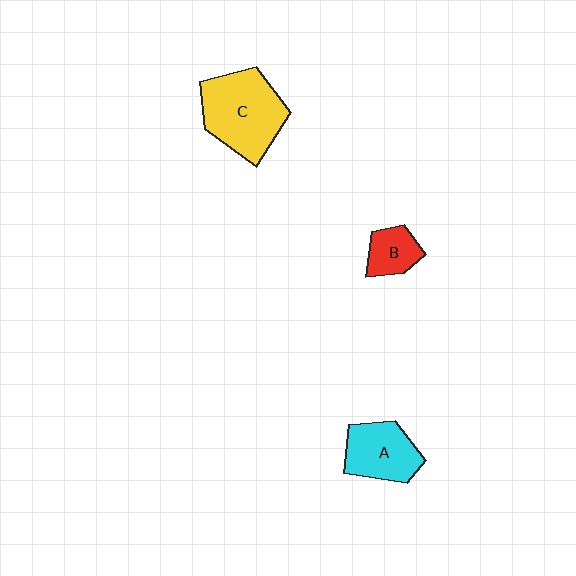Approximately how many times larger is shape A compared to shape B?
Approximately 1.7 times.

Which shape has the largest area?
Shape C (yellow).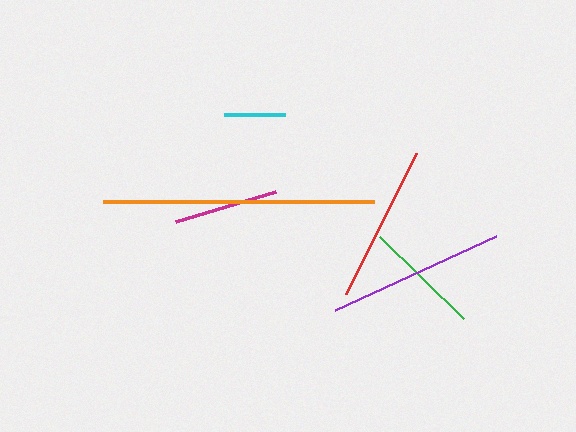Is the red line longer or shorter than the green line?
The red line is longer than the green line.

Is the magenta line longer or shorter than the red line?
The red line is longer than the magenta line.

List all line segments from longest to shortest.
From longest to shortest: orange, purple, red, green, magenta, cyan.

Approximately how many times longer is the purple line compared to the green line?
The purple line is approximately 1.5 times the length of the green line.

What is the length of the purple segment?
The purple segment is approximately 177 pixels long.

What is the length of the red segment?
The red segment is approximately 157 pixels long.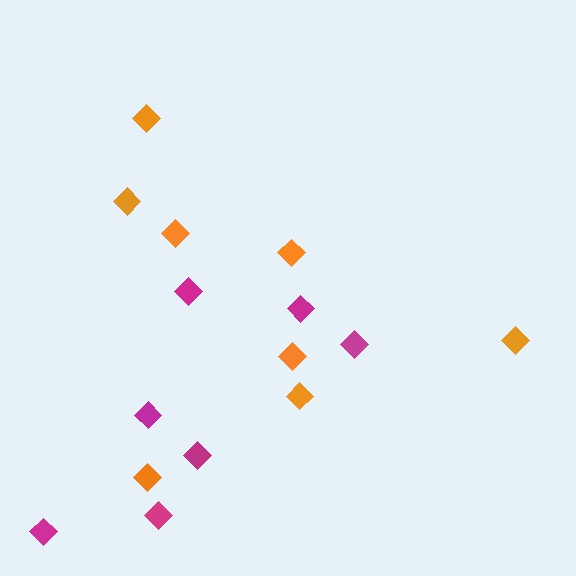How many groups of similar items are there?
There are 2 groups: one group of orange diamonds (8) and one group of magenta diamonds (7).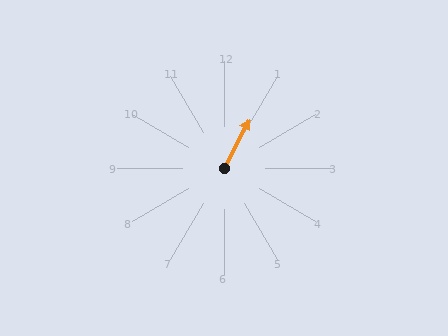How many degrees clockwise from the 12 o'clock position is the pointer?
Approximately 27 degrees.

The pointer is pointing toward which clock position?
Roughly 1 o'clock.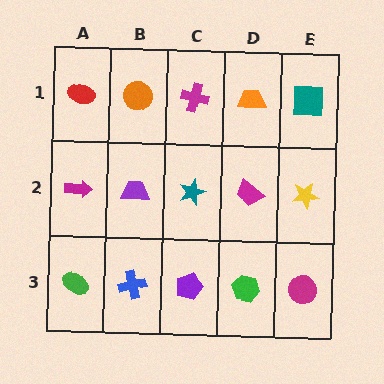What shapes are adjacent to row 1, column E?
A yellow star (row 2, column E), an orange trapezoid (row 1, column D).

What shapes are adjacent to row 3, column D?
A magenta trapezoid (row 2, column D), a purple pentagon (row 3, column C), a magenta circle (row 3, column E).